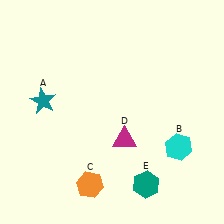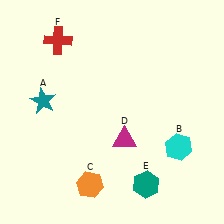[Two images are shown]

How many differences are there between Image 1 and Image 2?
There is 1 difference between the two images.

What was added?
A red cross (F) was added in Image 2.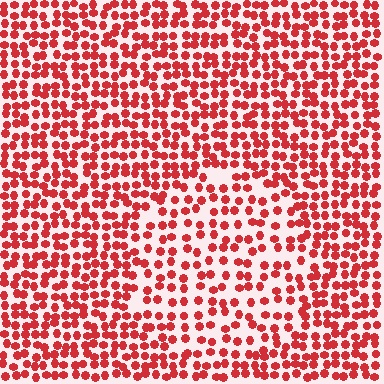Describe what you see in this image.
The image contains small red elements arranged at two different densities. A circle-shaped region is visible where the elements are less densely packed than the surrounding area.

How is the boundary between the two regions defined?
The boundary is defined by a change in element density (approximately 1.6x ratio). All elements are the same color, size, and shape.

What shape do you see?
I see a circle.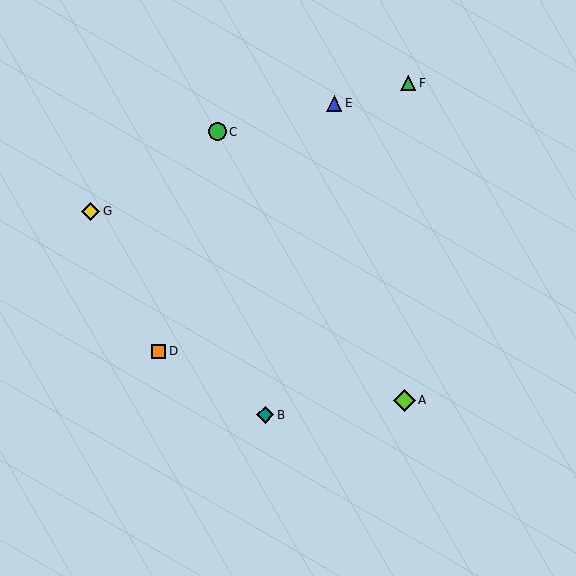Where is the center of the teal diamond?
The center of the teal diamond is at (265, 415).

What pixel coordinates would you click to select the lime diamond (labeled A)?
Click at (404, 400) to select the lime diamond A.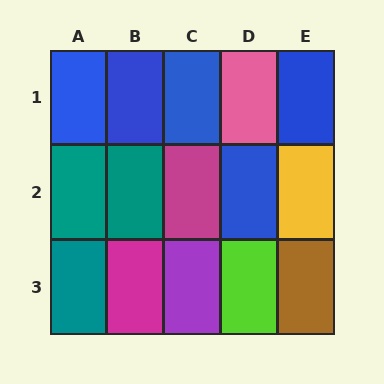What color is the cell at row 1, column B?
Blue.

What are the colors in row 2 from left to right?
Teal, teal, magenta, blue, yellow.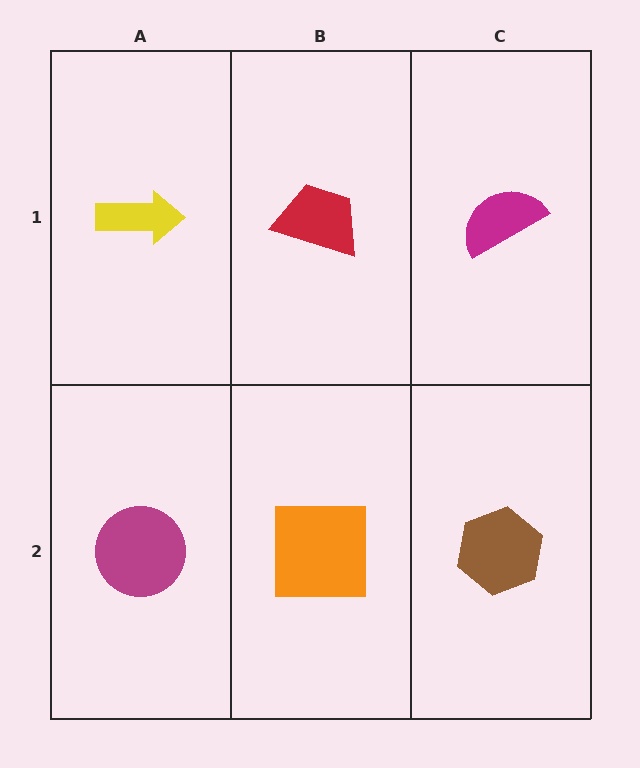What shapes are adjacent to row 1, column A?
A magenta circle (row 2, column A), a red trapezoid (row 1, column B).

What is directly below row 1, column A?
A magenta circle.